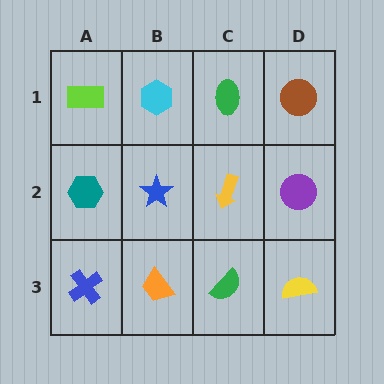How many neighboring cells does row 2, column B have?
4.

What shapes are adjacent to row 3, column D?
A purple circle (row 2, column D), a green semicircle (row 3, column C).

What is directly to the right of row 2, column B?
A yellow arrow.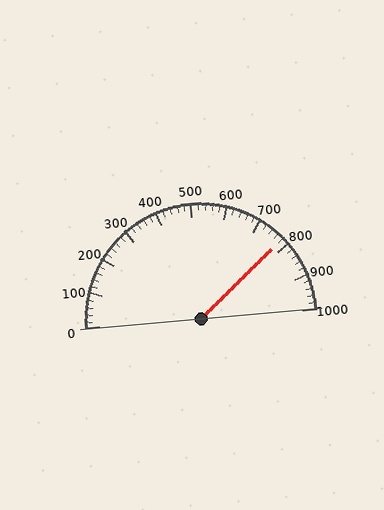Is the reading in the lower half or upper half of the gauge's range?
The reading is in the upper half of the range (0 to 1000).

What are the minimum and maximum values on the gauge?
The gauge ranges from 0 to 1000.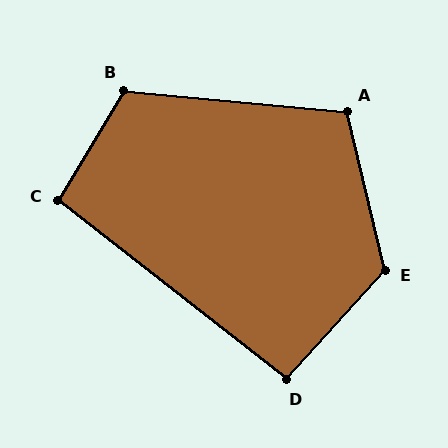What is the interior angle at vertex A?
Approximately 108 degrees (obtuse).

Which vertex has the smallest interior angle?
D, at approximately 94 degrees.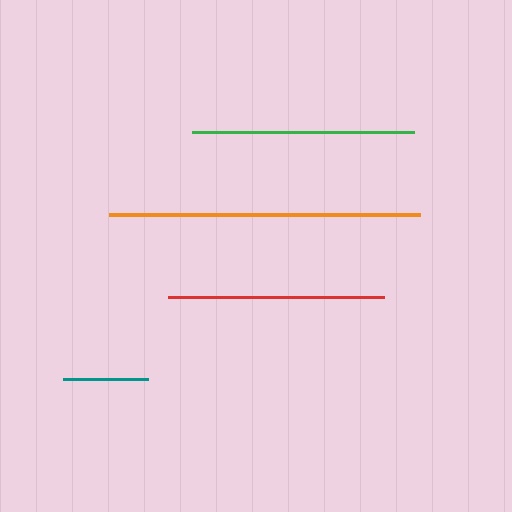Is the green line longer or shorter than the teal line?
The green line is longer than the teal line.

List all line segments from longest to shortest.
From longest to shortest: orange, green, red, teal.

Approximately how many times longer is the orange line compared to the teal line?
The orange line is approximately 3.7 times the length of the teal line.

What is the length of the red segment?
The red segment is approximately 216 pixels long.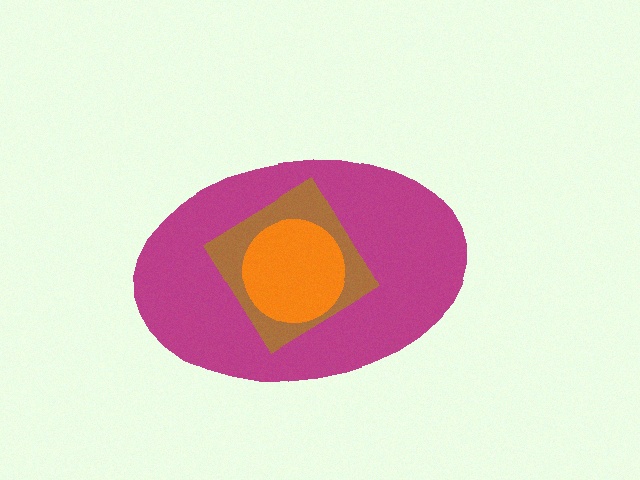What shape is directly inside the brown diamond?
The orange circle.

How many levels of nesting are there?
3.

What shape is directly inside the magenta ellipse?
The brown diamond.